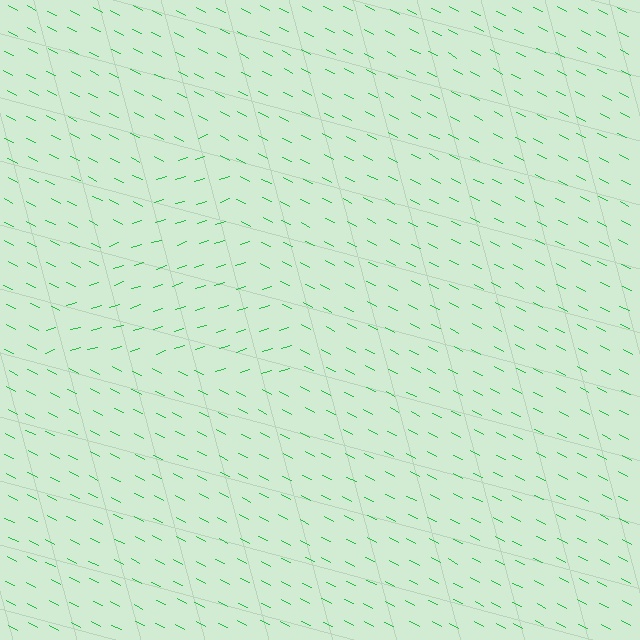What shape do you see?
I see a triangle.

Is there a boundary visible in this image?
Yes, there is a texture boundary formed by a change in line orientation.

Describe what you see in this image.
The image is filled with small green line segments. A triangle region in the image has lines oriented differently from the surrounding lines, creating a visible texture boundary.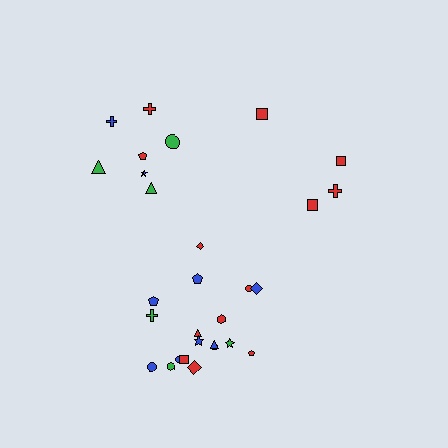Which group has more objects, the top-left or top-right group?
The top-left group.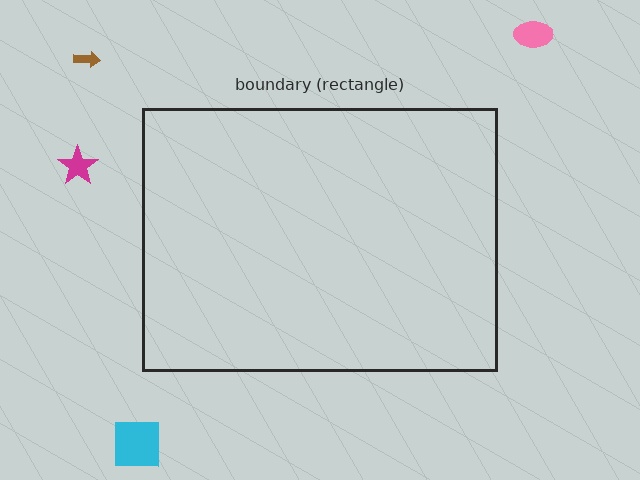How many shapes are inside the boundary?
0 inside, 4 outside.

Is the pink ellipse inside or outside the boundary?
Outside.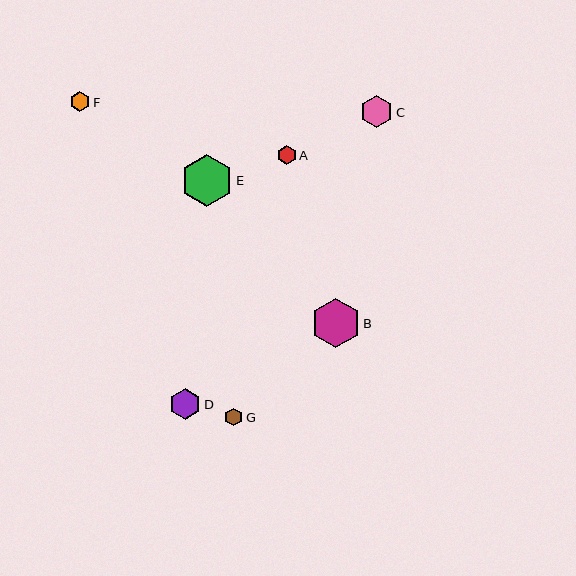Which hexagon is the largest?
Hexagon E is the largest with a size of approximately 51 pixels.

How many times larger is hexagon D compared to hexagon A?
Hexagon D is approximately 1.6 times the size of hexagon A.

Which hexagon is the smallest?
Hexagon G is the smallest with a size of approximately 18 pixels.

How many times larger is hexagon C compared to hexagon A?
Hexagon C is approximately 1.7 times the size of hexagon A.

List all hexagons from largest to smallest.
From largest to smallest: E, B, C, D, F, A, G.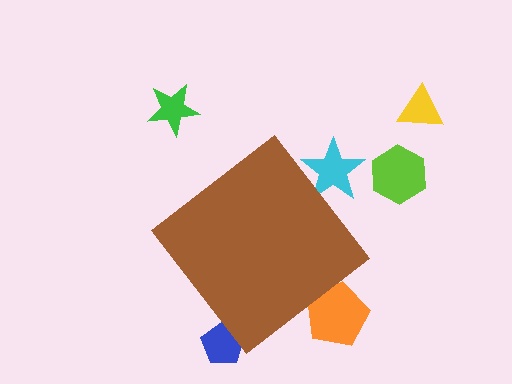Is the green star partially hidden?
No, the green star is fully visible.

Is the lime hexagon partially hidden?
No, the lime hexagon is fully visible.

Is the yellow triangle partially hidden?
No, the yellow triangle is fully visible.